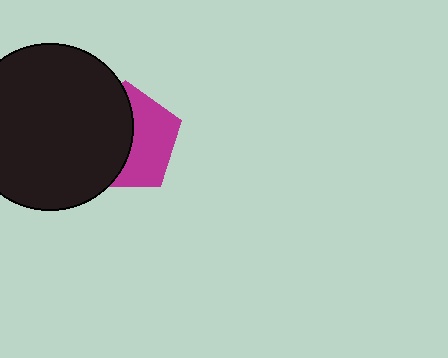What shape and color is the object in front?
The object in front is a black circle.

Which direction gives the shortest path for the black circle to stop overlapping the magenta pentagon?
Moving left gives the shortest separation.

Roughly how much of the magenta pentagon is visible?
About half of it is visible (roughly 48%).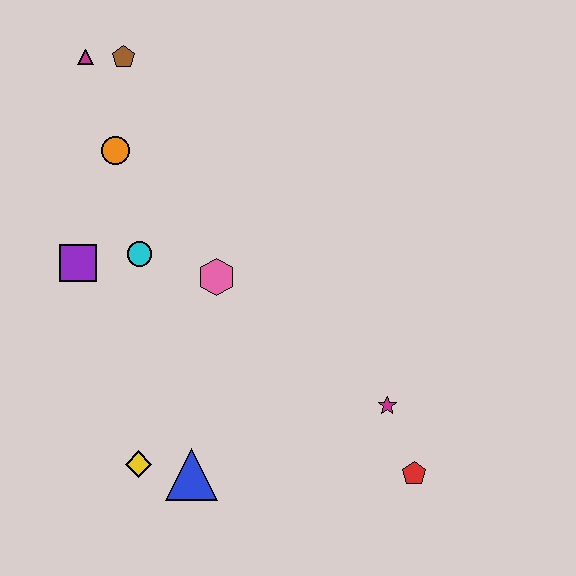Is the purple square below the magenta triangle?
Yes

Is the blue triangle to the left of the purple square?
No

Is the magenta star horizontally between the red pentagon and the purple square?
Yes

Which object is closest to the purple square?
The cyan circle is closest to the purple square.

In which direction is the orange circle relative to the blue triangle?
The orange circle is above the blue triangle.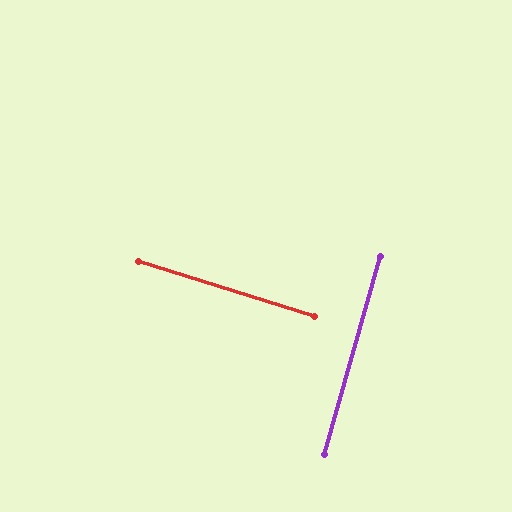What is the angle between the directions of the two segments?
Approximately 89 degrees.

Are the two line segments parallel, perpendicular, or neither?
Perpendicular — they meet at approximately 89°.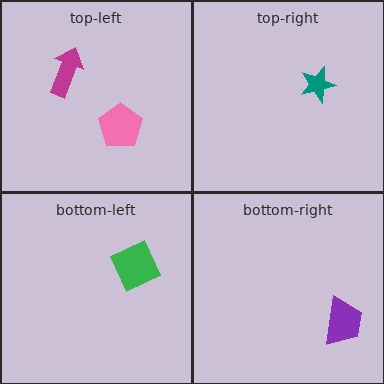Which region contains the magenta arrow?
The top-left region.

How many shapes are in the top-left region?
2.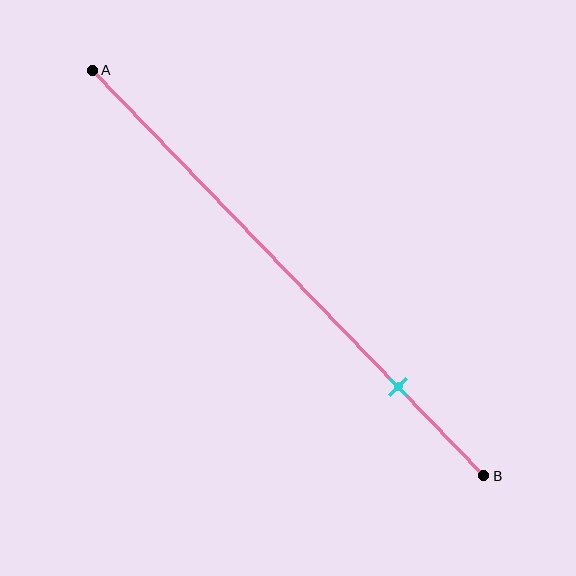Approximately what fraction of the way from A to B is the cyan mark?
The cyan mark is approximately 80% of the way from A to B.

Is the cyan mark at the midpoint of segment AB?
No, the mark is at about 80% from A, not at the 50% midpoint.